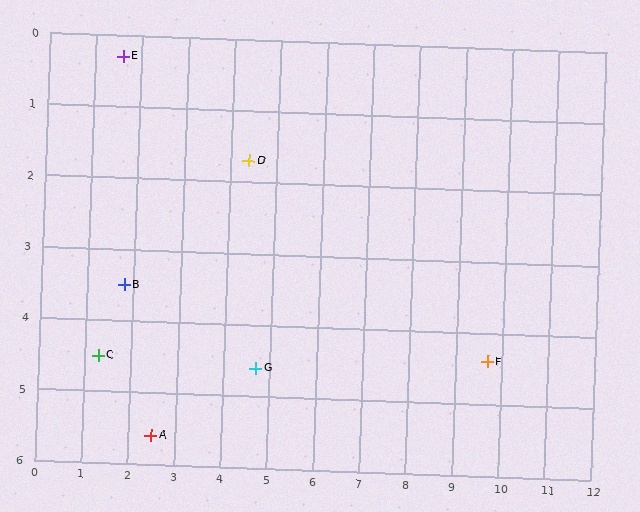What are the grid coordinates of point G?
Point G is at approximately (4.7, 4.6).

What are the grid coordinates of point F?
Point F is at approximately (9.7, 4.4).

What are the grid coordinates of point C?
Point C is at approximately (1.3, 4.5).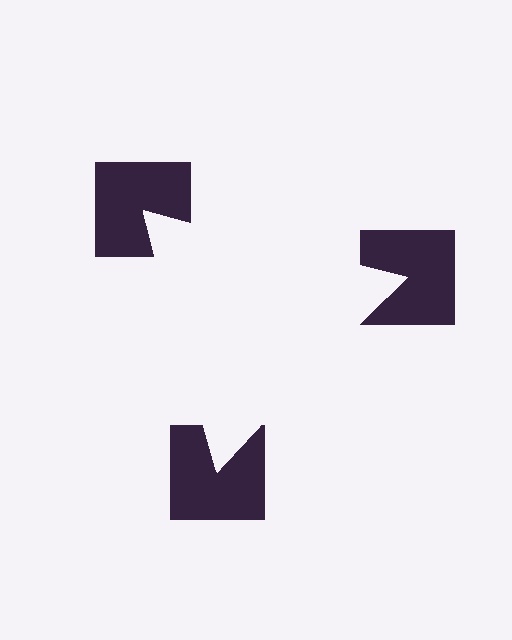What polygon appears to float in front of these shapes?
An illusory triangle — its edges are inferred from the aligned wedge cuts in the notched squares, not physically drawn.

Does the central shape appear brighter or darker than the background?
It typically appears slightly brighter than the background, even though no actual brightness change is drawn.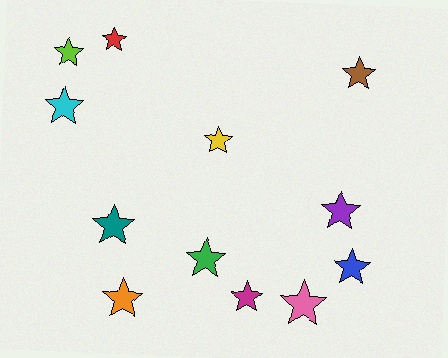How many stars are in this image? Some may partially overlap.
There are 12 stars.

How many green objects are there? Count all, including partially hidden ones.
There is 1 green object.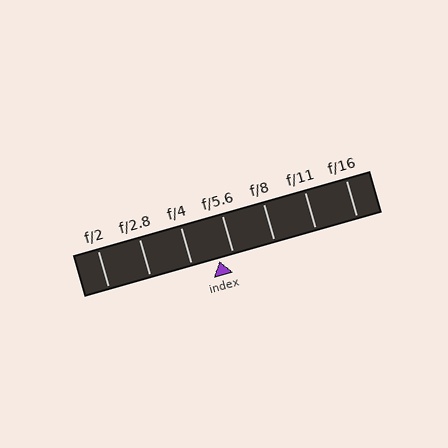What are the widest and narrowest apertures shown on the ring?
The widest aperture shown is f/2 and the narrowest is f/16.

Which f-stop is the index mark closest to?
The index mark is closest to f/5.6.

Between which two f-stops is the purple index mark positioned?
The index mark is between f/4 and f/5.6.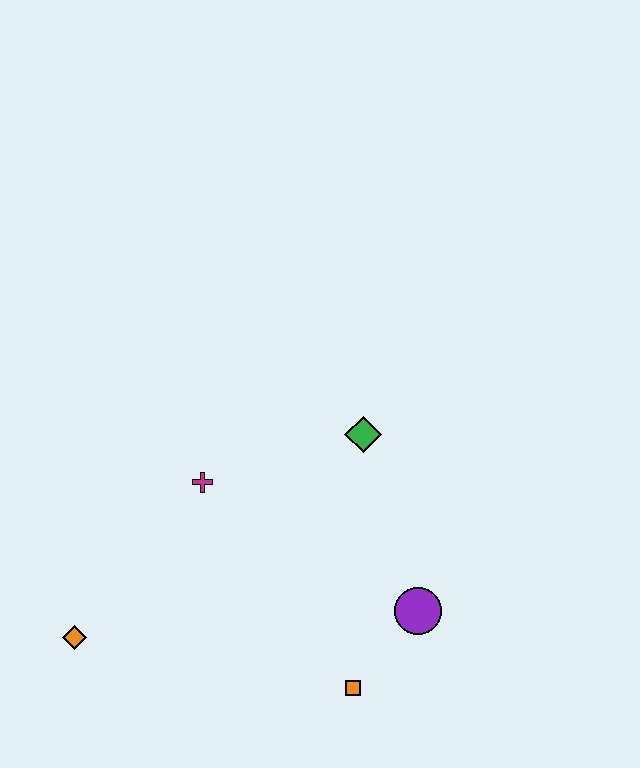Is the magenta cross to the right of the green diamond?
No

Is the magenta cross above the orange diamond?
Yes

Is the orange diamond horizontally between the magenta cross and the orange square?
No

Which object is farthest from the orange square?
The orange diamond is farthest from the orange square.